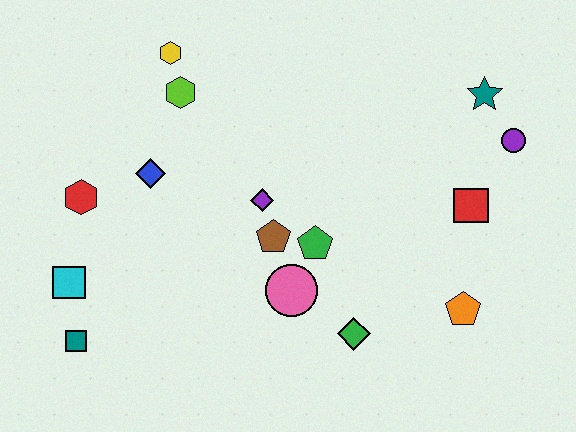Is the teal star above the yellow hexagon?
No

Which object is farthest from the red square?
The teal square is farthest from the red square.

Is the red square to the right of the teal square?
Yes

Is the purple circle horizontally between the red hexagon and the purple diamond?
No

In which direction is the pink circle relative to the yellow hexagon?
The pink circle is below the yellow hexagon.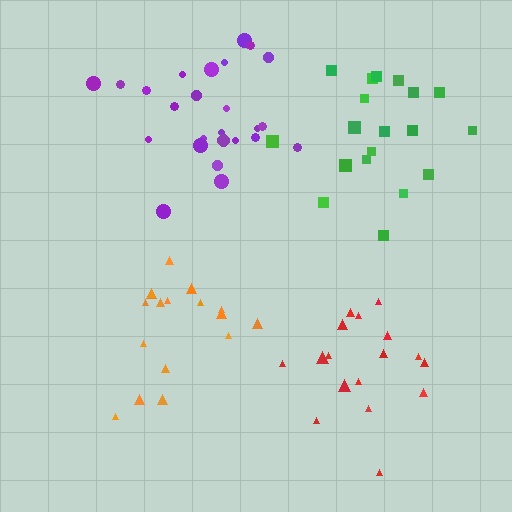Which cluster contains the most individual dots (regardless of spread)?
Purple (25).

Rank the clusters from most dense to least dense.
orange, green, red, purple.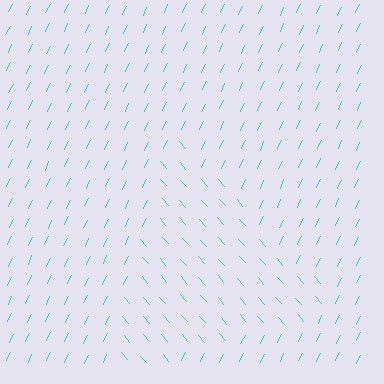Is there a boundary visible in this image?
Yes, there is a texture boundary formed by a change in line orientation.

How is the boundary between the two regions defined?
The boundary is defined purely by a change in line orientation (approximately 66 degrees difference). All lines are the same color and thickness.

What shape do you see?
I see a triangle.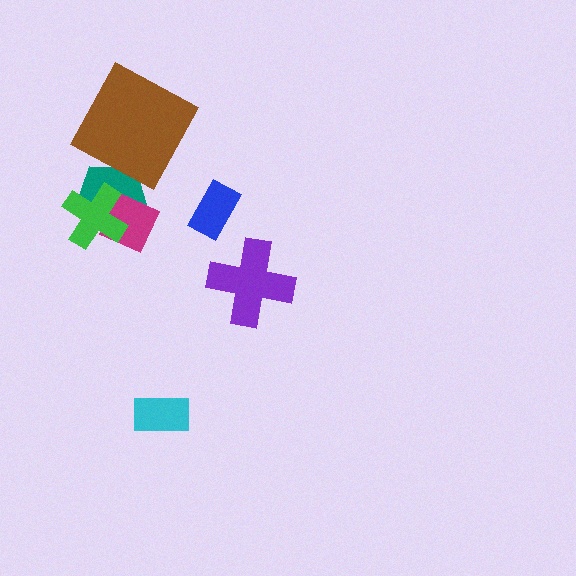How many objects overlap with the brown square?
1 object overlaps with the brown square.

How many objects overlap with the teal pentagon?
3 objects overlap with the teal pentagon.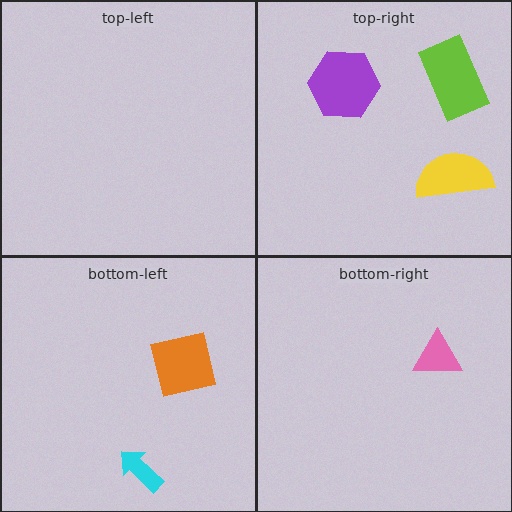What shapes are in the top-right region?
The lime rectangle, the yellow semicircle, the purple hexagon.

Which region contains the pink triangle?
The bottom-right region.